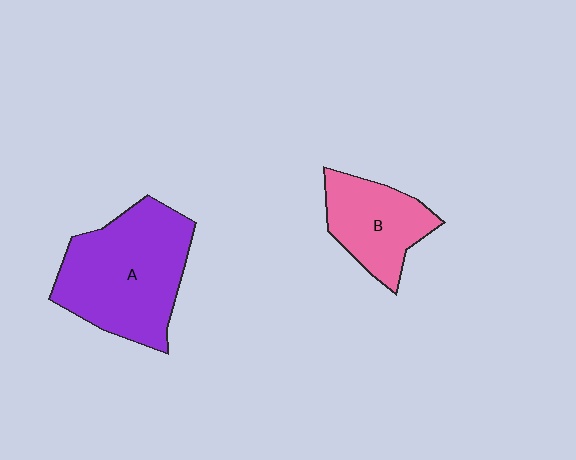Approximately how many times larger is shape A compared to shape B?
Approximately 1.8 times.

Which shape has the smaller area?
Shape B (pink).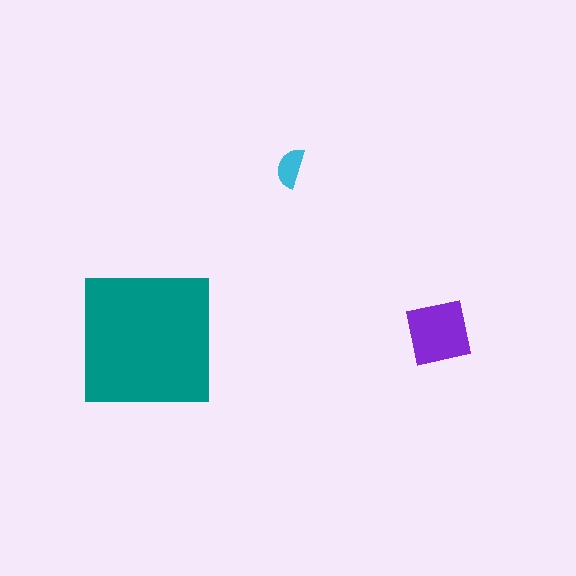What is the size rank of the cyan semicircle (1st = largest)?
3rd.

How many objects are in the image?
There are 3 objects in the image.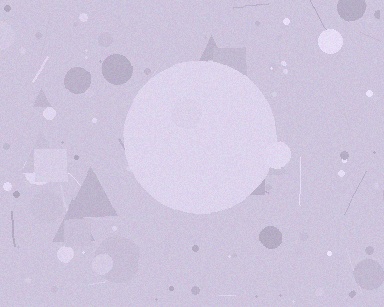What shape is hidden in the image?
A circle is hidden in the image.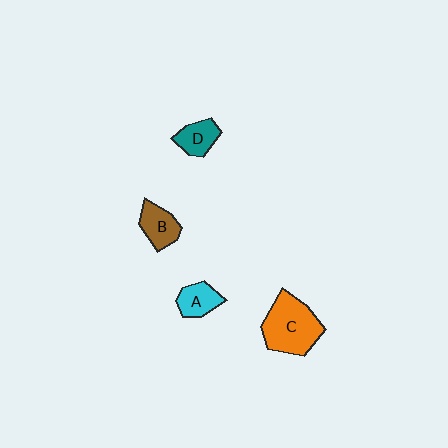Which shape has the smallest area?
Shape A (cyan).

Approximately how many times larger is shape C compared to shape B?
Approximately 1.9 times.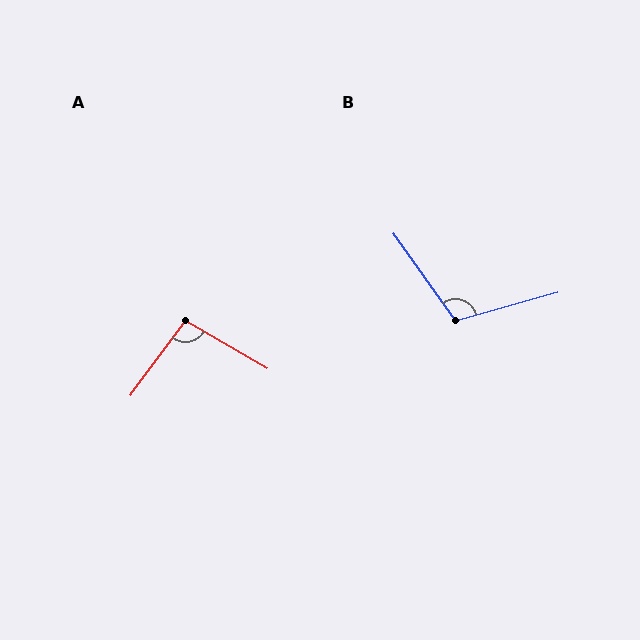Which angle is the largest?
B, at approximately 110 degrees.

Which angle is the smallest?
A, at approximately 96 degrees.